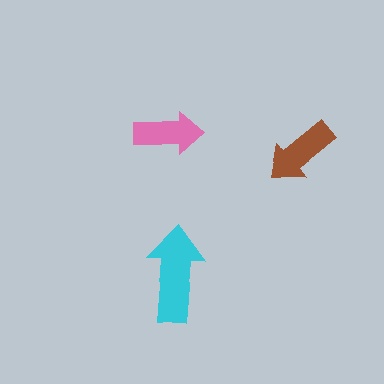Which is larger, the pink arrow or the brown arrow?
The brown one.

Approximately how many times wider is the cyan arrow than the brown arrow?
About 1.5 times wider.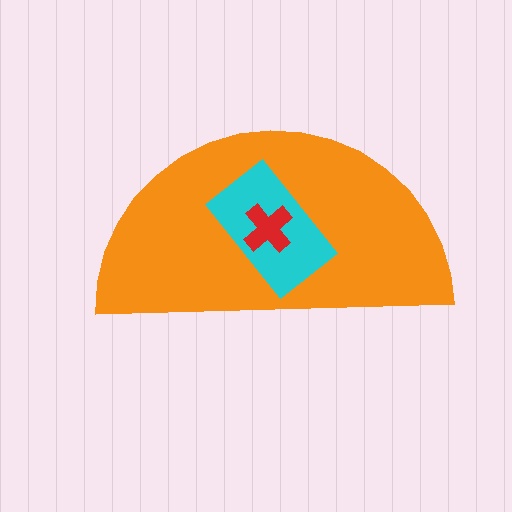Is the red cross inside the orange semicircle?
Yes.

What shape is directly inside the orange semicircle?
The cyan rectangle.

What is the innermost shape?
The red cross.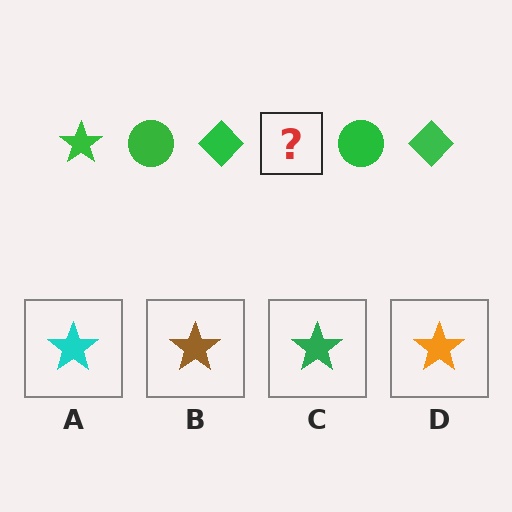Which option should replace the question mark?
Option C.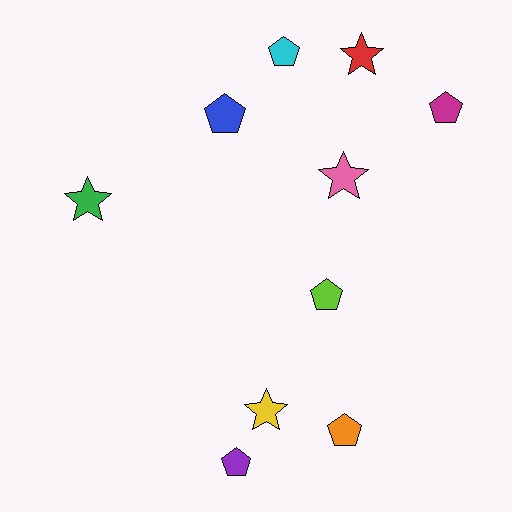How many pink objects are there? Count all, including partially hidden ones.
There is 1 pink object.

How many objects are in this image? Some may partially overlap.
There are 10 objects.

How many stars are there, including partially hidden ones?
There are 4 stars.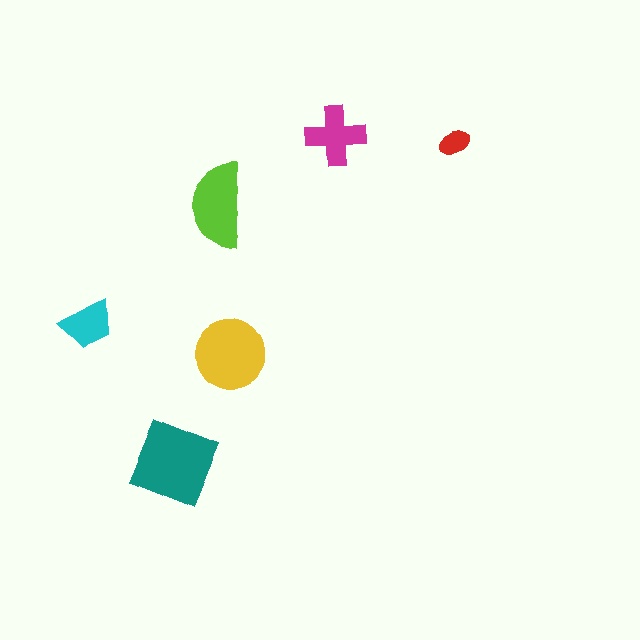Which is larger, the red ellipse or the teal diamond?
The teal diamond.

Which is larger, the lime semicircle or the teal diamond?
The teal diamond.